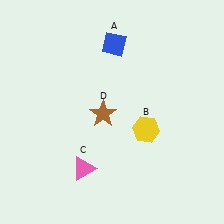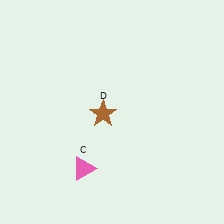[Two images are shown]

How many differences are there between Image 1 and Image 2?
There are 2 differences between the two images.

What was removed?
The yellow hexagon (B), the blue diamond (A) were removed in Image 2.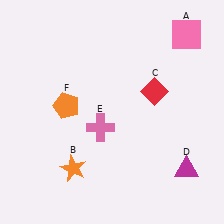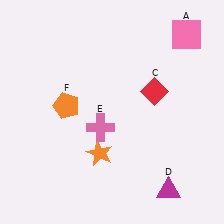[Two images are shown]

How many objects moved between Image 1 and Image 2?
2 objects moved between the two images.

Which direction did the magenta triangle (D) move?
The magenta triangle (D) moved down.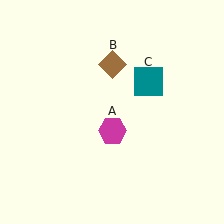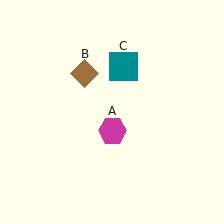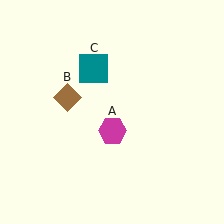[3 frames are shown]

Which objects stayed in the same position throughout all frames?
Magenta hexagon (object A) remained stationary.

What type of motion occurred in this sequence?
The brown diamond (object B), teal square (object C) rotated counterclockwise around the center of the scene.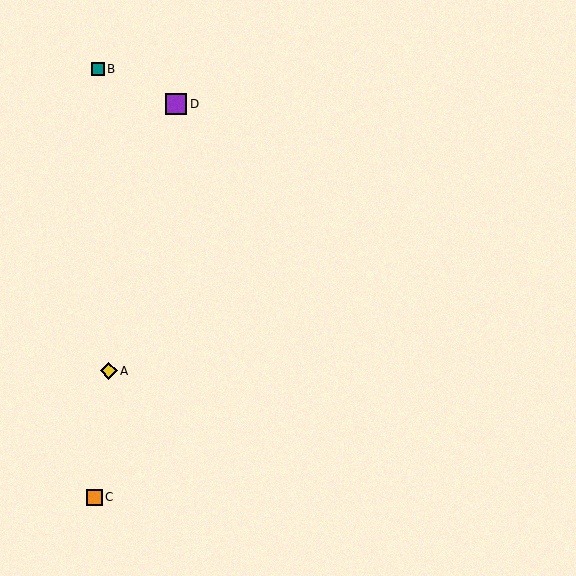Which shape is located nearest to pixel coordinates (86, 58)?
The teal square (labeled B) at (98, 69) is nearest to that location.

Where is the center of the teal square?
The center of the teal square is at (98, 69).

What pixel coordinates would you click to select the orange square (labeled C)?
Click at (95, 497) to select the orange square C.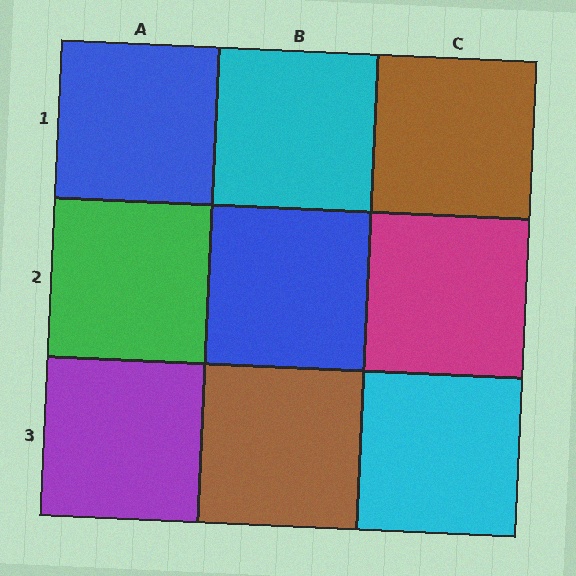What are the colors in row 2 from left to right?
Green, blue, magenta.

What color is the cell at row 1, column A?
Blue.